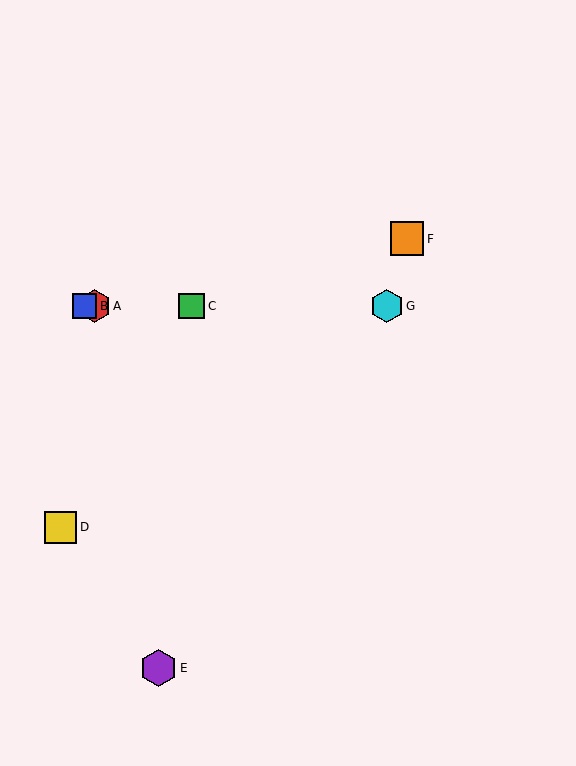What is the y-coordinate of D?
Object D is at y≈527.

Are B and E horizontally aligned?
No, B is at y≈306 and E is at y≈668.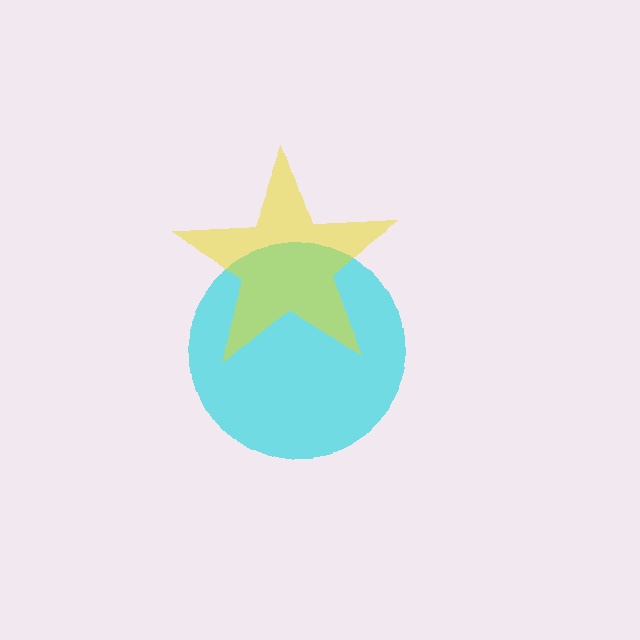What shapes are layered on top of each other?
The layered shapes are: a cyan circle, a yellow star.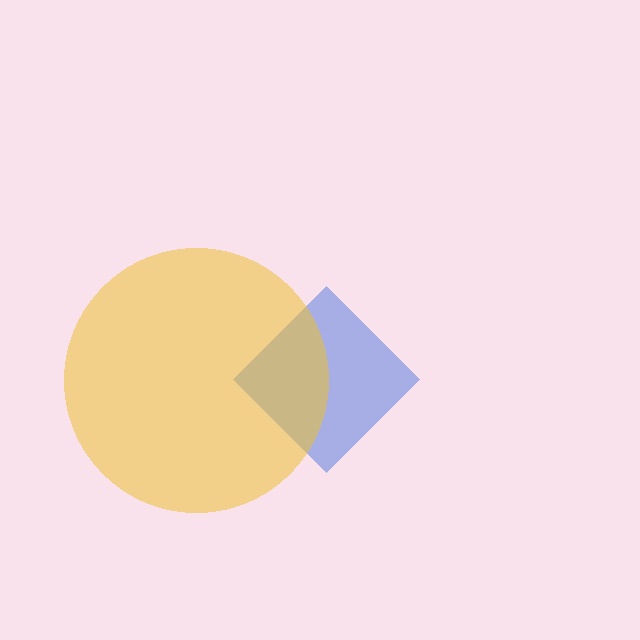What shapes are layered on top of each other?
The layered shapes are: a blue diamond, a yellow circle.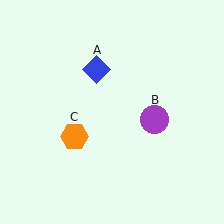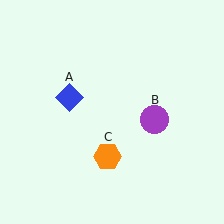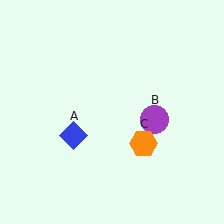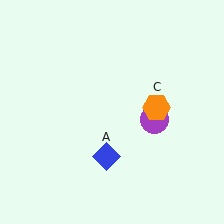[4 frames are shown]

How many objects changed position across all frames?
2 objects changed position: blue diamond (object A), orange hexagon (object C).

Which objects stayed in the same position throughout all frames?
Purple circle (object B) remained stationary.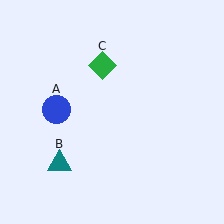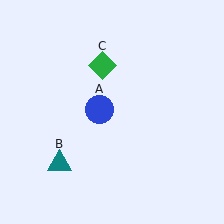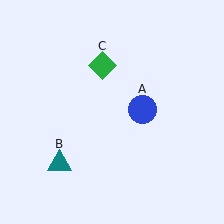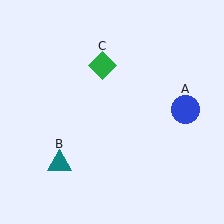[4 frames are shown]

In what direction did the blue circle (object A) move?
The blue circle (object A) moved right.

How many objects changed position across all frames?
1 object changed position: blue circle (object A).